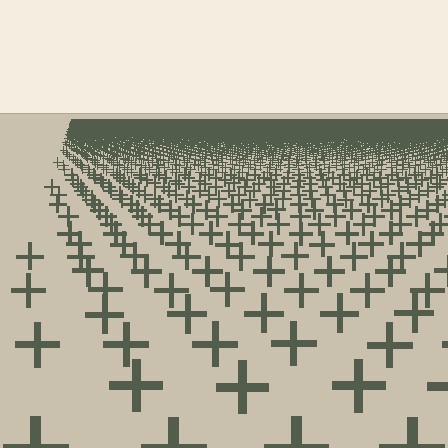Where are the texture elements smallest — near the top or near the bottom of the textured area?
Near the top.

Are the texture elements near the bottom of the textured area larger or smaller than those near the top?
Larger. Near the bottom, elements are closer to the viewer and appear at a bigger on-screen size.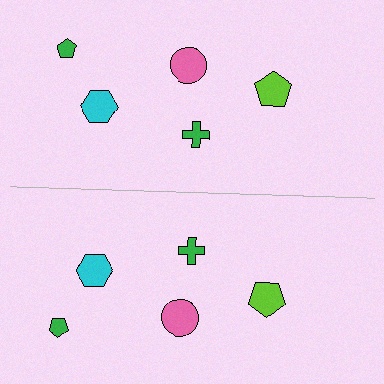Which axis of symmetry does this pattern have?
The pattern has a horizontal axis of symmetry running through the center of the image.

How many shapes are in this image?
There are 10 shapes in this image.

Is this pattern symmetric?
Yes, this pattern has bilateral (reflection) symmetry.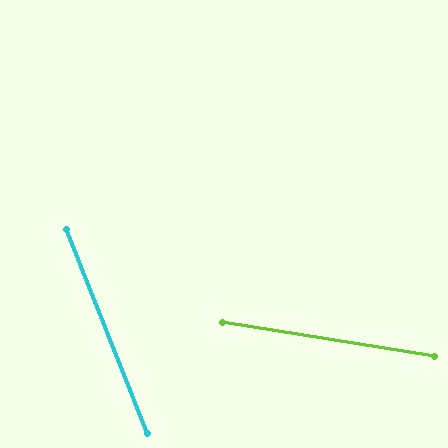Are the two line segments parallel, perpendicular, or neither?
Neither parallel nor perpendicular — they differ by about 60°.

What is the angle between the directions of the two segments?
Approximately 60 degrees.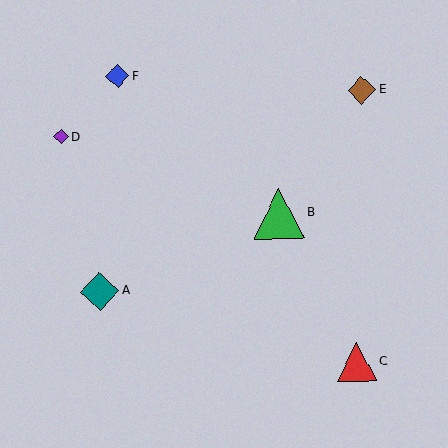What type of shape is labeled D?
Shape D is a purple diamond.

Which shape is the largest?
The green triangle (labeled B) is the largest.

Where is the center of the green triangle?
The center of the green triangle is at (279, 214).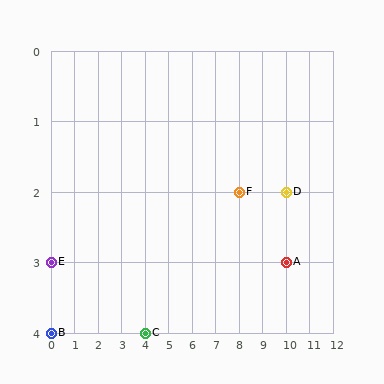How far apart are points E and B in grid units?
Points E and B are 1 row apart.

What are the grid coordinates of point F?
Point F is at grid coordinates (8, 2).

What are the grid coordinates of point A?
Point A is at grid coordinates (10, 3).